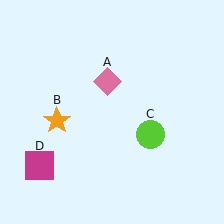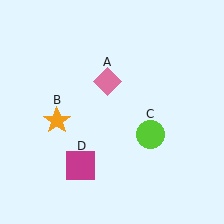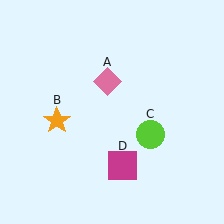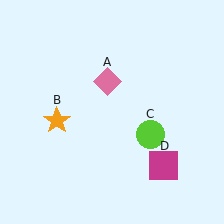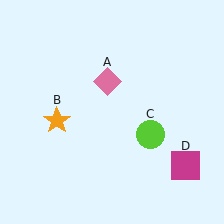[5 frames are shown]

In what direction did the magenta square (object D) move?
The magenta square (object D) moved right.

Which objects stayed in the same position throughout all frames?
Pink diamond (object A) and orange star (object B) and lime circle (object C) remained stationary.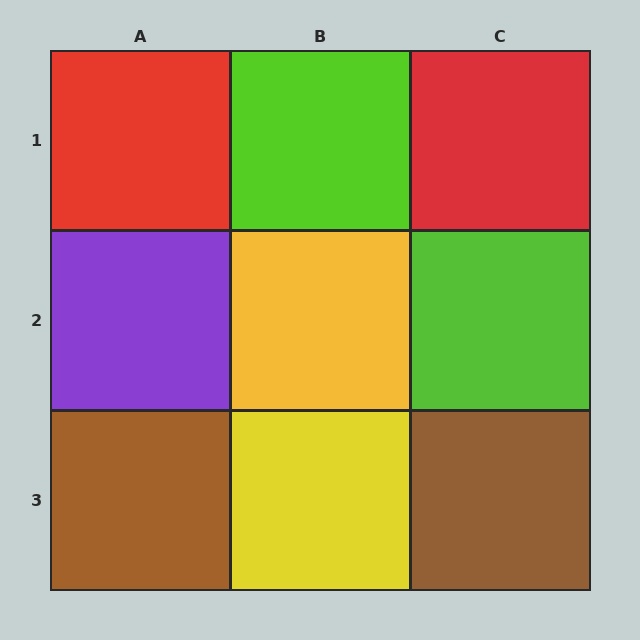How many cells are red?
2 cells are red.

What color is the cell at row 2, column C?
Lime.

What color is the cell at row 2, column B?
Yellow.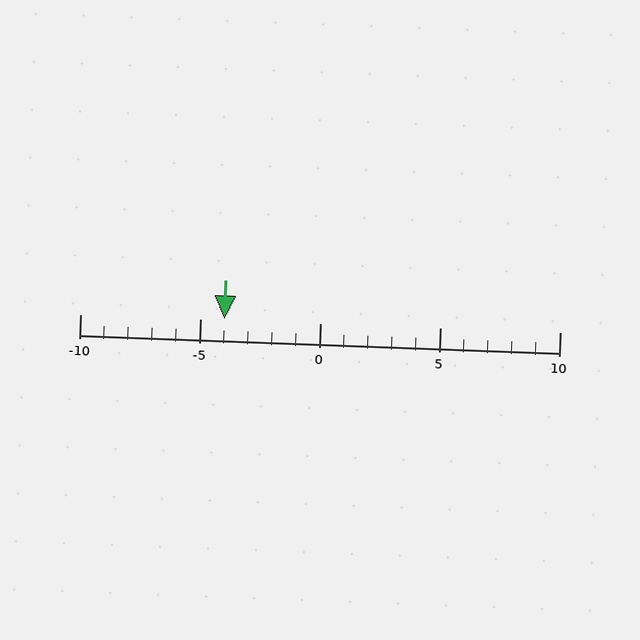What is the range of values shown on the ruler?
The ruler shows values from -10 to 10.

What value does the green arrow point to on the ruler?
The green arrow points to approximately -4.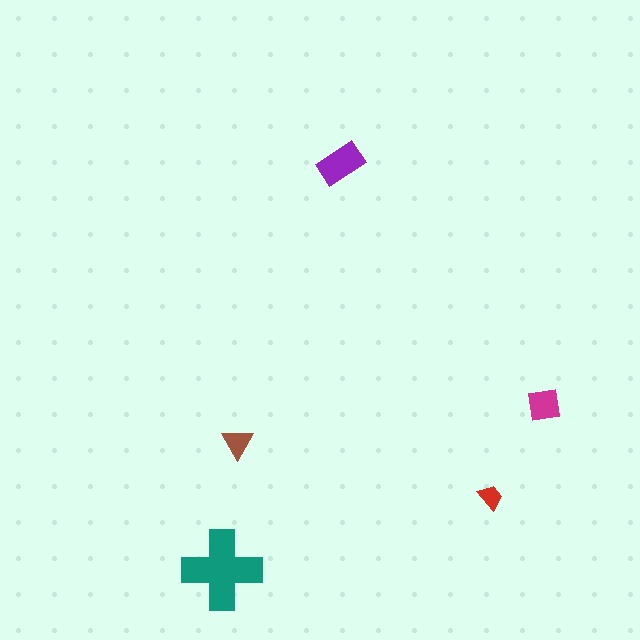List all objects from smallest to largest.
The red trapezoid, the brown triangle, the magenta square, the purple rectangle, the teal cross.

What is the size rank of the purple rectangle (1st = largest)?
2nd.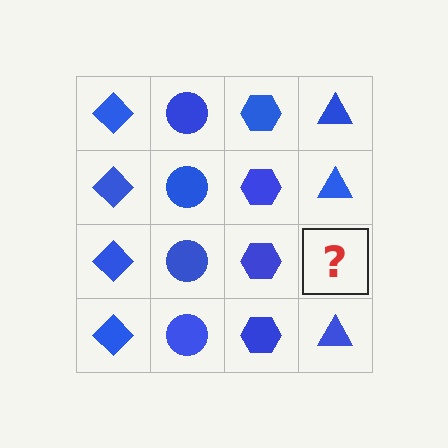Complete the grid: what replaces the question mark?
The question mark should be replaced with a blue triangle.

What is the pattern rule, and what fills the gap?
The rule is that each column has a consistent shape. The gap should be filled with a blue triangle.